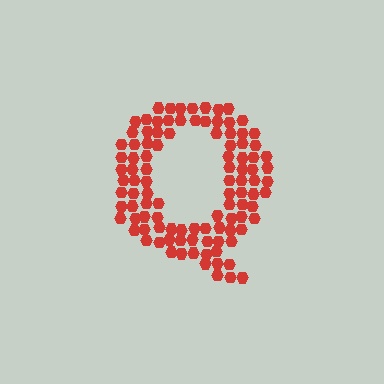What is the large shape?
The large shape is the letter Q.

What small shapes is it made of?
It is made of small hexagons.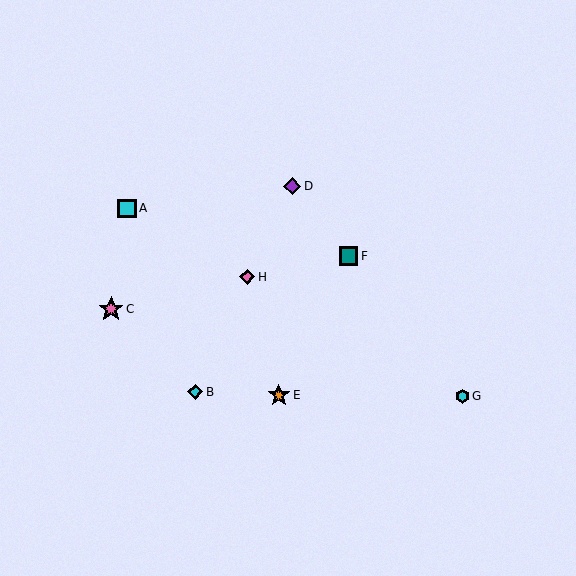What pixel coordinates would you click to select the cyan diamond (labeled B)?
Click at (195, 392) to select the cyan diamond B.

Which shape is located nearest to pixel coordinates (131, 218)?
The cyan square (labeled A) at (127, 208) is nearest to that location.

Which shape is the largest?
The pink star (labeled C) is the largest.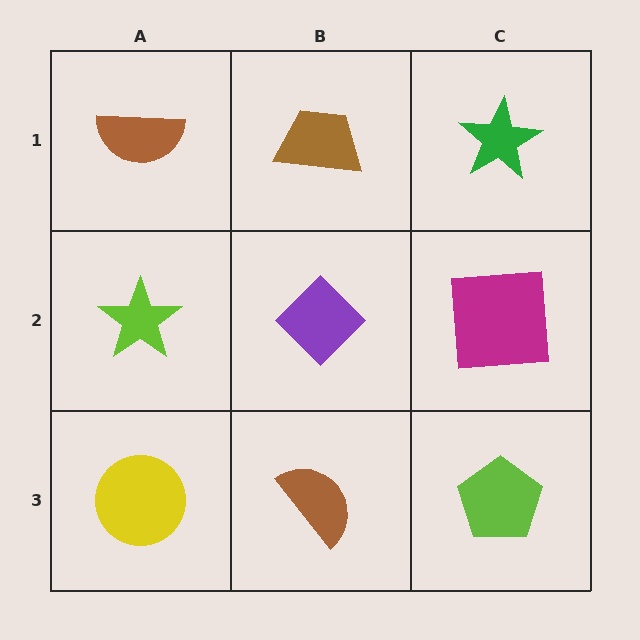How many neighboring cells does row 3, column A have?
2.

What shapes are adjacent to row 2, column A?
A brown semicircle (row 1, column A), a yellow circle (row 3, column A), a purple diamond (row 2, column B).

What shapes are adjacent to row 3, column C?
A magenta square (row 2, column C), a brown semicircle (row 3, column B).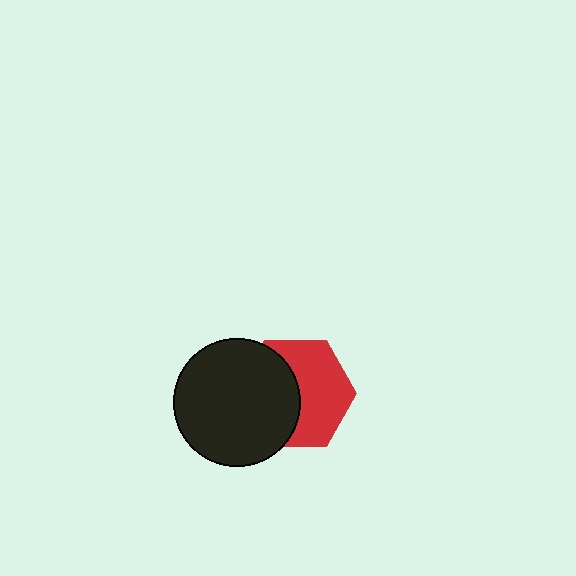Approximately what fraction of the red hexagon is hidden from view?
Roughly 46% of the red hexagon is hidden behind the black circle.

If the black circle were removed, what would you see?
You would see the complete red hexagon.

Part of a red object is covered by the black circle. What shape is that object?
It is a hexagon.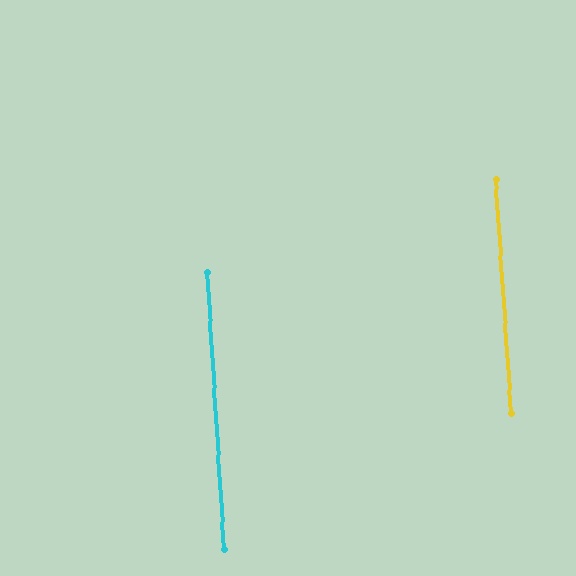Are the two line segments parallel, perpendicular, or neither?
Parallel — their directions differ by only 0.2°.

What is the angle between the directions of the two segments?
Approximately 0 degrees.